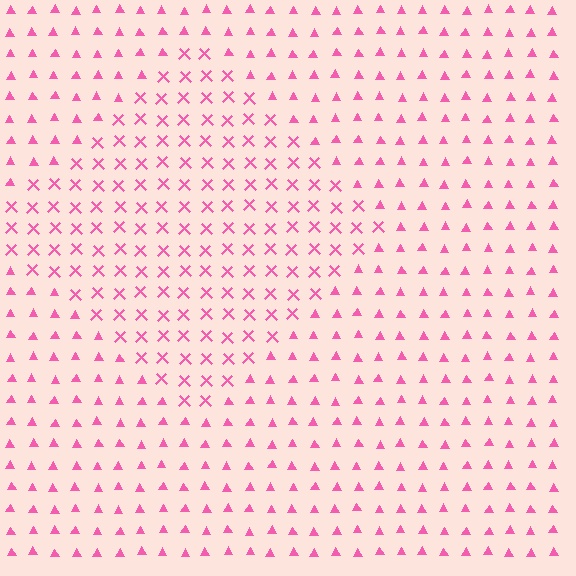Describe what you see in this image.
The image is filled with small pink elements arranged in a uniform grid. A diamond-shaped region contains X marks, while the surrounding area contains triangles. The boundary is defined purely by the change in element shape.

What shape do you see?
I see a diamond.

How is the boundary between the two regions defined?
The boundary is defined by a change in element shape: X marks inside vs. triangles outside. All elements share the same color and spacing.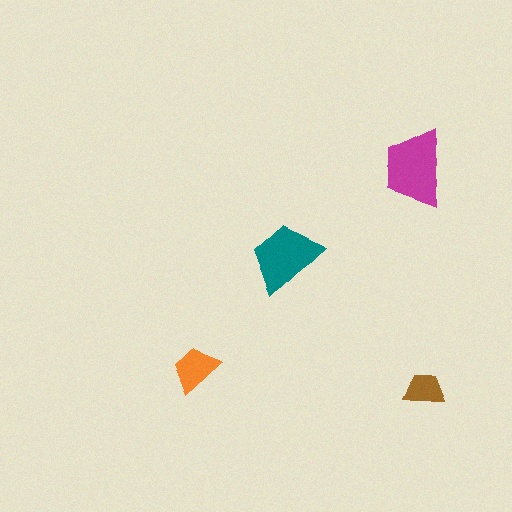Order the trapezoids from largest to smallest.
the magenta one, the teal one, the orange one, the brown one.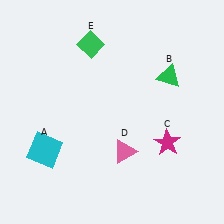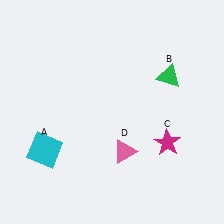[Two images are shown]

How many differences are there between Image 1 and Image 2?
There is 1 difference between the two images.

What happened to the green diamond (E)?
The green diamond (E) was removed in Image 2. It was in the top-left area of Image 1.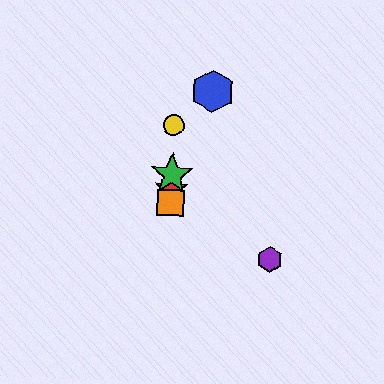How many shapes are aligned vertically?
4 shapes (the red star, the green star, the yellow circle, the orange square) are aligned vertically.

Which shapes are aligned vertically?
The red star, the green star, the yellow circle, the orange square are aligned vertically.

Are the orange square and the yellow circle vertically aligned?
Yes, both are at x≈171.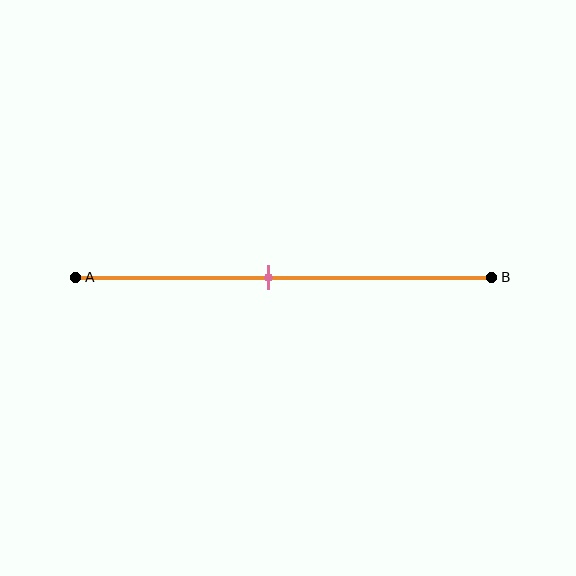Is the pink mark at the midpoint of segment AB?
No, the mark is at about 45% from A, not at the 50% midpoint.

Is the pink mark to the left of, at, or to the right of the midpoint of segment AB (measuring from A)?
The pink mark is to the left of the midpoint of segment AB.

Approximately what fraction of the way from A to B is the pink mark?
The pink mark is approximately 45% of the way from A to B.